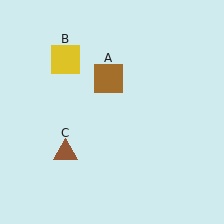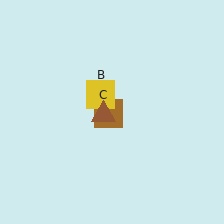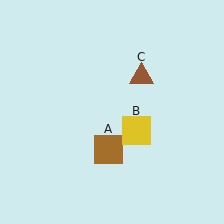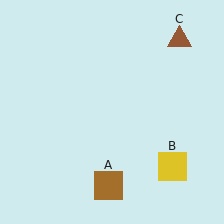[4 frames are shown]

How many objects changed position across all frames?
3 objects changed position: brown square (object A), yellow square (object B), brown triangle (object C).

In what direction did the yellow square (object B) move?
The yellow square (object B) moved down and to the right.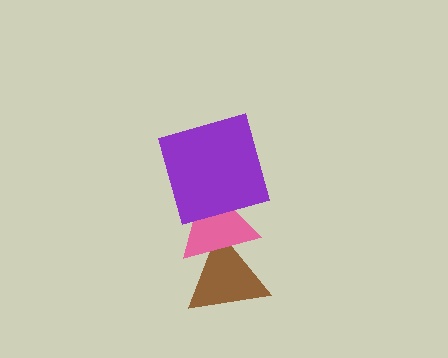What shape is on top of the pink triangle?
The purple square is on top of the pink triangle.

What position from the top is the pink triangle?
The pink triangle is 2nd from the top.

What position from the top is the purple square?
The purple square is 1st from the top.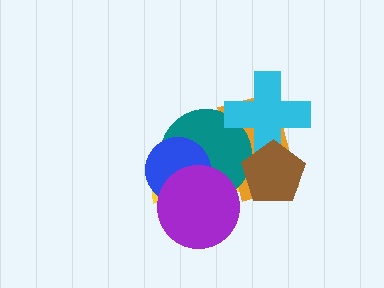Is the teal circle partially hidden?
Yes, it is partially covered by another shape.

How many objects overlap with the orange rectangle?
4 objects overlap with the orange rectangle.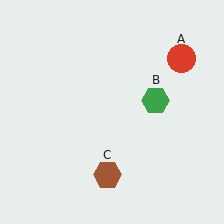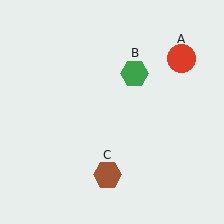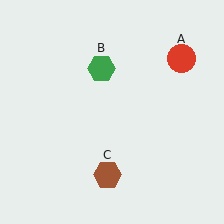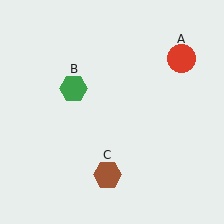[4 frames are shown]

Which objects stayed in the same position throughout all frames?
Red circle (object A) and brown hexagon (object C) remained stationary.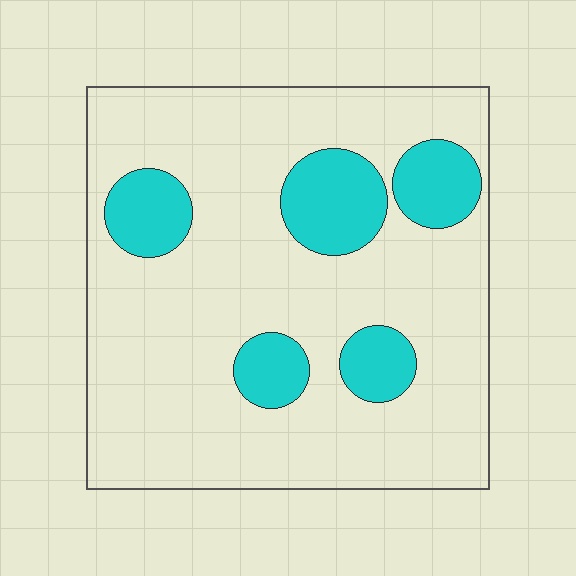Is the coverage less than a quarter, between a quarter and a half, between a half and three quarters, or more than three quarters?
Less than a quarter.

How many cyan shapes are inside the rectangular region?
5.